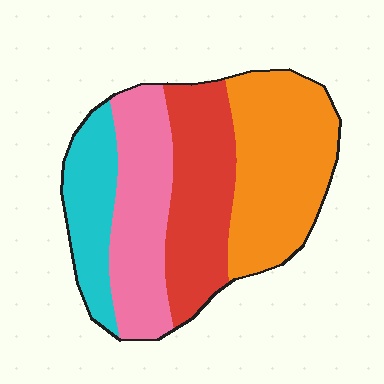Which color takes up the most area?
Orange, at roughly 35%.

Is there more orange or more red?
Orange.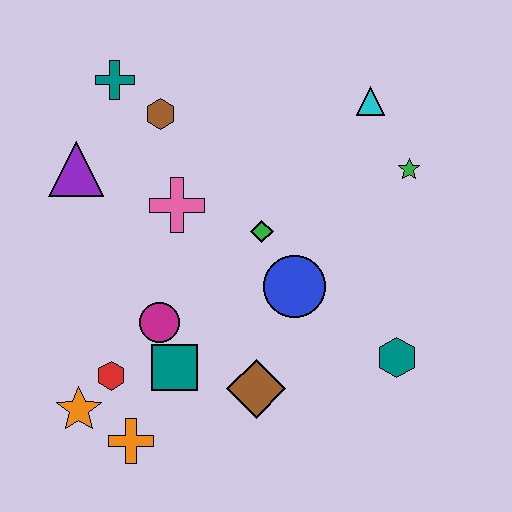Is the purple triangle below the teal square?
No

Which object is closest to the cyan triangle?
The green star is closest to the cyan triangle.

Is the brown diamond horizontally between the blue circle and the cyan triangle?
No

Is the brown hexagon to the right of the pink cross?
No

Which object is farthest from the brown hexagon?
The teal hexagon is farthest from the brown hexagon.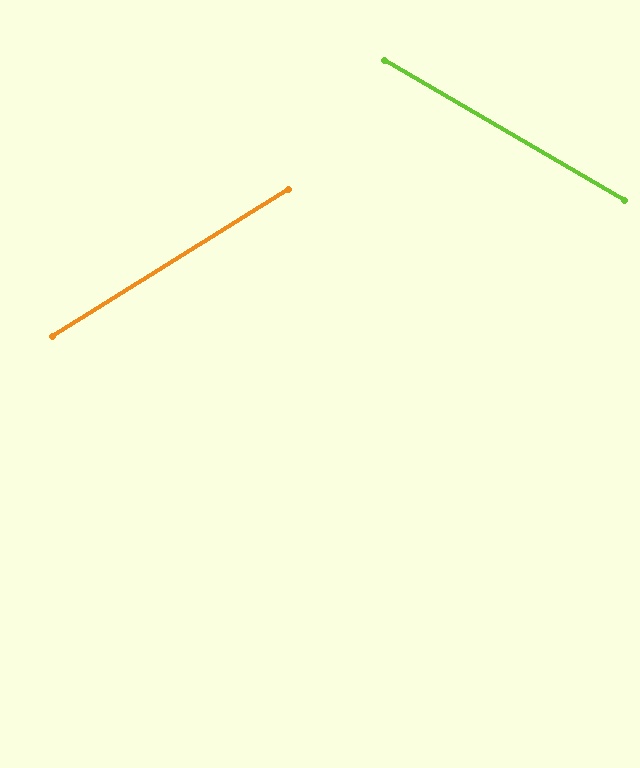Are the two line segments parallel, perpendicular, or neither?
Neither parallel nor perpendicular — they differ by about 62°.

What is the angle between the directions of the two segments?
Approximately 62 degrees.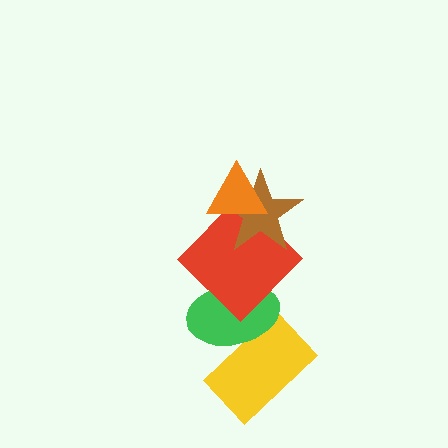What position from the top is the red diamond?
The red diamond is 3rd from the top.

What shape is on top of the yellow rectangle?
The green ellipse is on top of the yellow rectangle.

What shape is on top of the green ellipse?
The red diamond is on top of the green ellipse.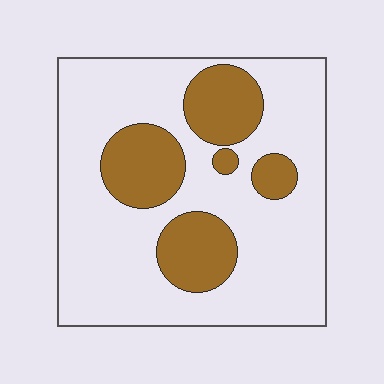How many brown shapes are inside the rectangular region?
5.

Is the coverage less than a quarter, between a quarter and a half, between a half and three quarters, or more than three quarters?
Between a quarter and a half.